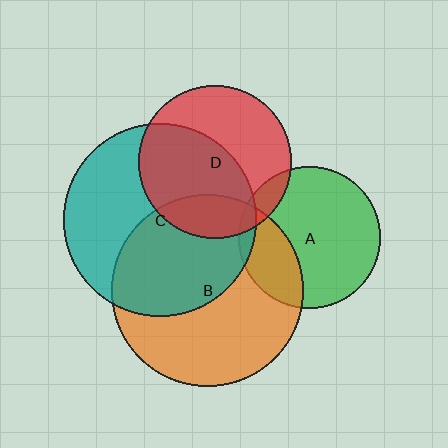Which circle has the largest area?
Circle C (teal).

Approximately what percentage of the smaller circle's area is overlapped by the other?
Approximately 45%.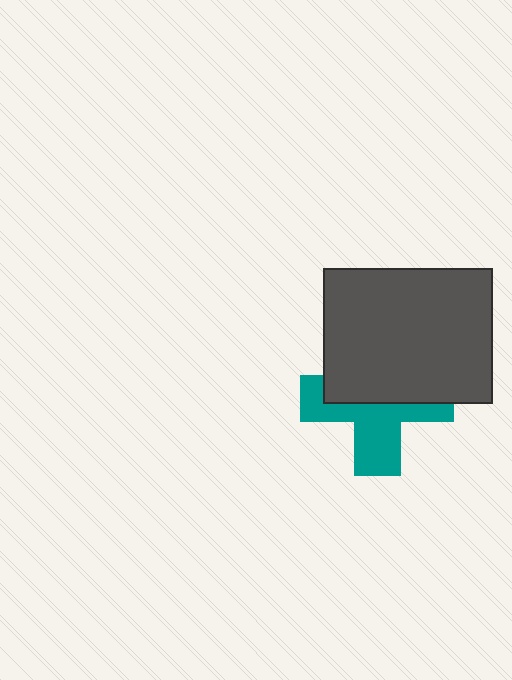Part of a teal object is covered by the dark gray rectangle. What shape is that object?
It is a cross.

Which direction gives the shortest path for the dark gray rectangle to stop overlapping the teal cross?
Moving up gives the shortest separation.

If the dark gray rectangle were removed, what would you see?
You would see the complete teal cross.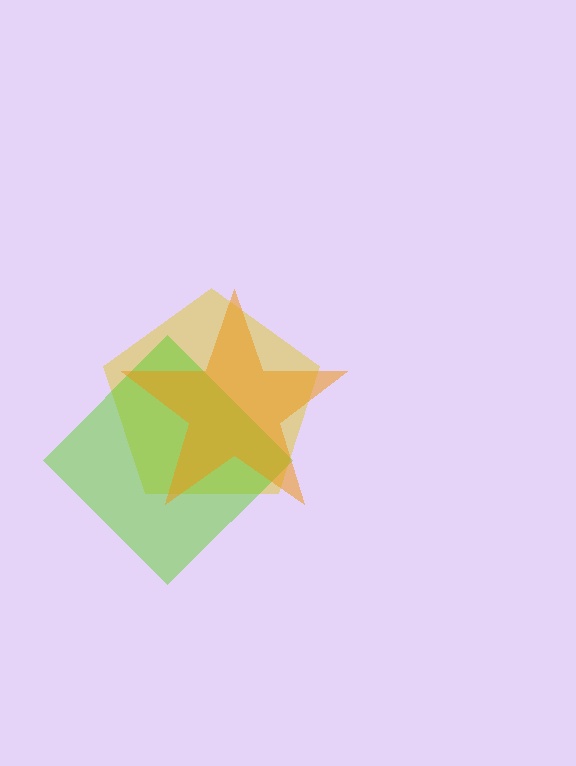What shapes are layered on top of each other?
The layered shapes are: a yellow pentagon, a lime diamond, an orange star.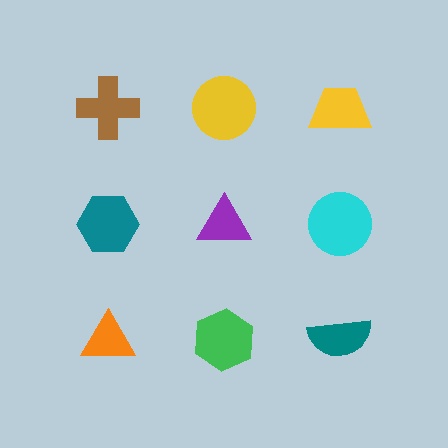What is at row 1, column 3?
A yellow trapezoid.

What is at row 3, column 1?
An orange triangle.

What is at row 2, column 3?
A cyan circle.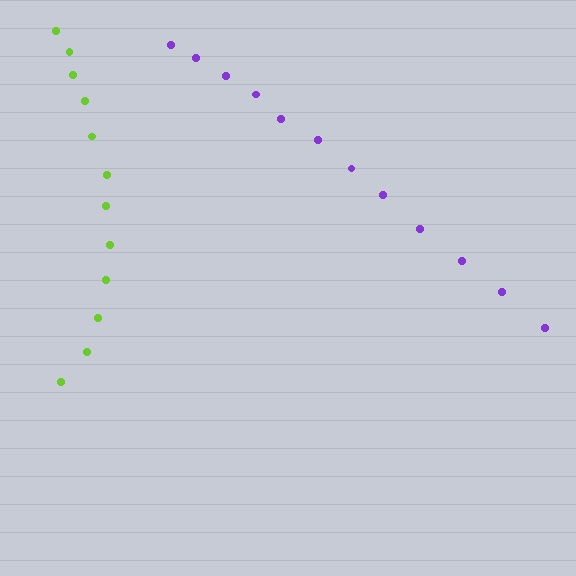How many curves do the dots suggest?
There are 2 distinct paths.